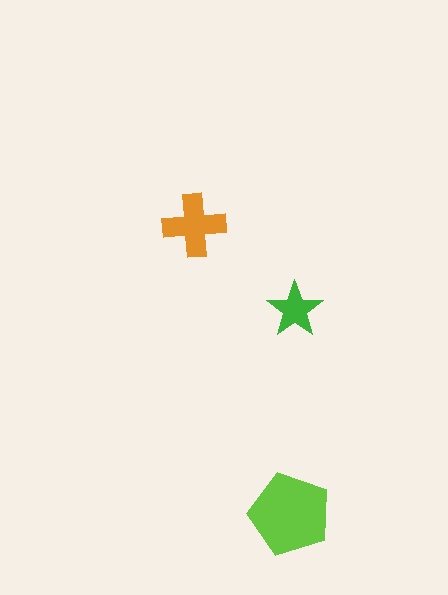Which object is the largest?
The lime pentagon.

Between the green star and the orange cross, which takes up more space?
The orange cross.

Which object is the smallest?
The green star.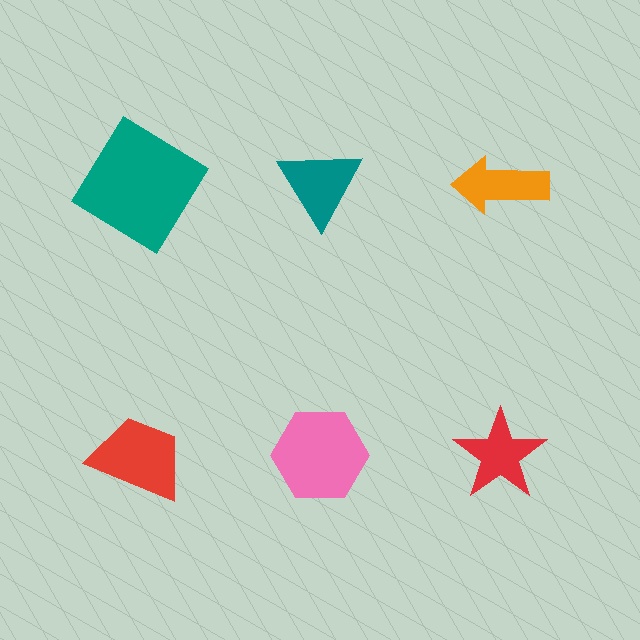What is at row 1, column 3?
An orange arrow.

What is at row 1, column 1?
A teal diamond.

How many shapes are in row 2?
3 shapes.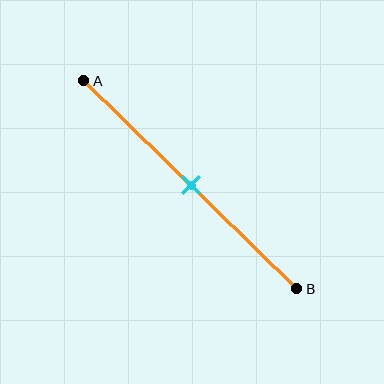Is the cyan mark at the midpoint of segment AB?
Yes, the mark is approximately at the midpoint.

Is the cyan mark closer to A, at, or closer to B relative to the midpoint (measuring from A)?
The cyan mark is approximately at the midpoint of segment AB.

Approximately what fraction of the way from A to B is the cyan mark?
The cyan mark is approximately 50% of the way from A to B.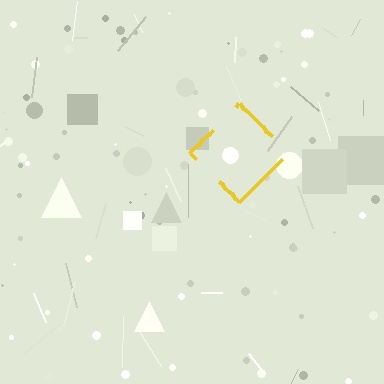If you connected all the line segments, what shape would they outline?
They would outline a diamond.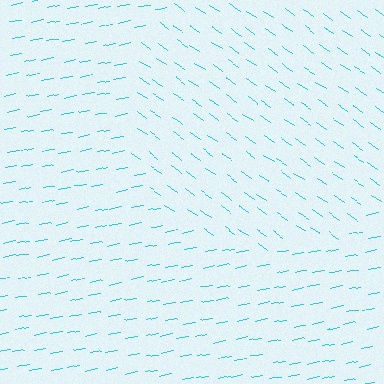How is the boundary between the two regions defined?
The boundary is defined purely by a change in line orientation (approximately 45 degrees difference). All lines are the same color and thickness.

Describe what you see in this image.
The image is filled with small cyan line segments. A circle region in the image has lines oriented differently from the surrounding lines, creating a visible texture boundary.